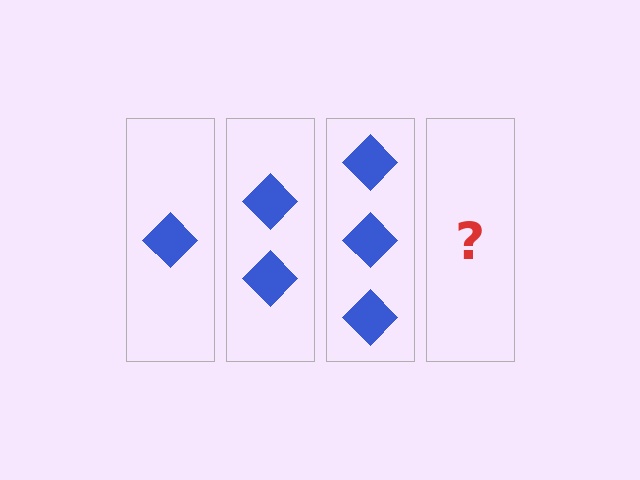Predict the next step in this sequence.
The next step is 4 diamonds.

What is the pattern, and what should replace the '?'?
The pattern is that each step adds one more diamond. The '?' should be 4 diamonds.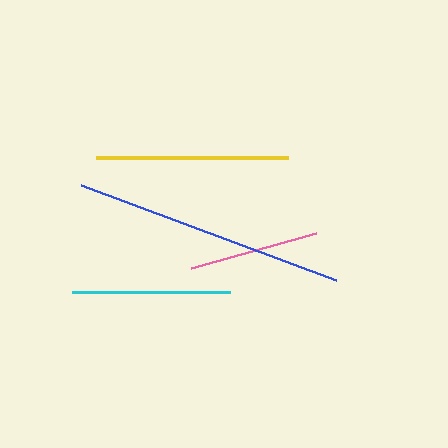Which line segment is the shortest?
The pink line is the shortest at approximately 130 pixels.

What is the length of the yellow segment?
The yellow segment is approximately 193 pixels long.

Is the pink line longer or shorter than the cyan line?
The cyan line is longer than the pink line.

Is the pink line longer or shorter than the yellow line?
The yellow line is longer than the pink line.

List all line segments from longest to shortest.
From longest to shortest: blue, yellow, cyan, pink.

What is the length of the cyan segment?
The cyan segment is approximately 158 pixels long.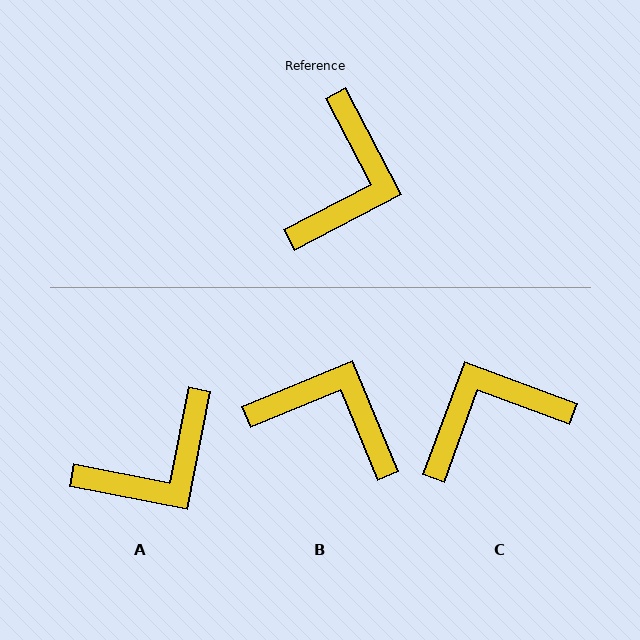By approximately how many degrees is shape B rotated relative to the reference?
Approximately 85 degrees counter-clockwise.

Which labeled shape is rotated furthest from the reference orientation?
C, about 132 degrees away.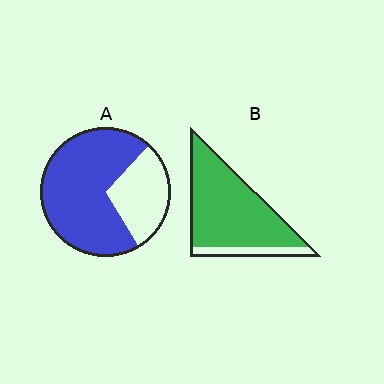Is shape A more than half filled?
Yes.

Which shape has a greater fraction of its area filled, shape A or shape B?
Shape B.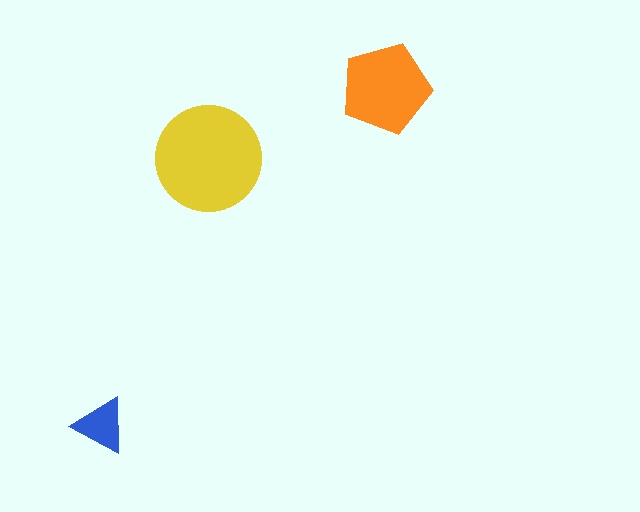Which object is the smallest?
The blue triangle.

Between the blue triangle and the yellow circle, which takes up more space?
The yellow circle.